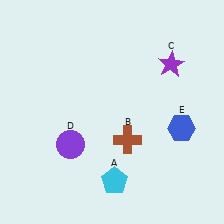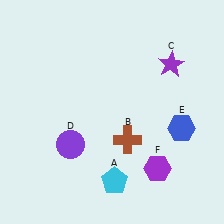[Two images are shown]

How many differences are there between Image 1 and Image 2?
There is 1 difference between the two images.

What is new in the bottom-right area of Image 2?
A purple hexagon (F) was added in the bottom-right area of Image 2.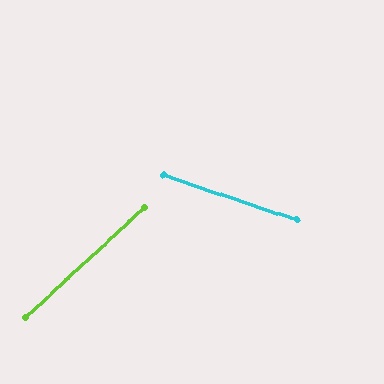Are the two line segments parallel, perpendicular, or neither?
Neither parallel nor perpendicular — they differ by about 61°.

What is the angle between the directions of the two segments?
Approximately 61 degrees.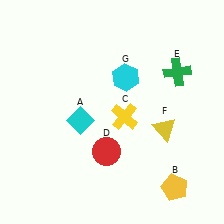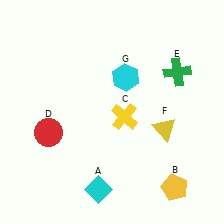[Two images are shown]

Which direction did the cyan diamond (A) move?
The cyan diamond (A) moved down.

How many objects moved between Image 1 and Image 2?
2 objects moved between the two images.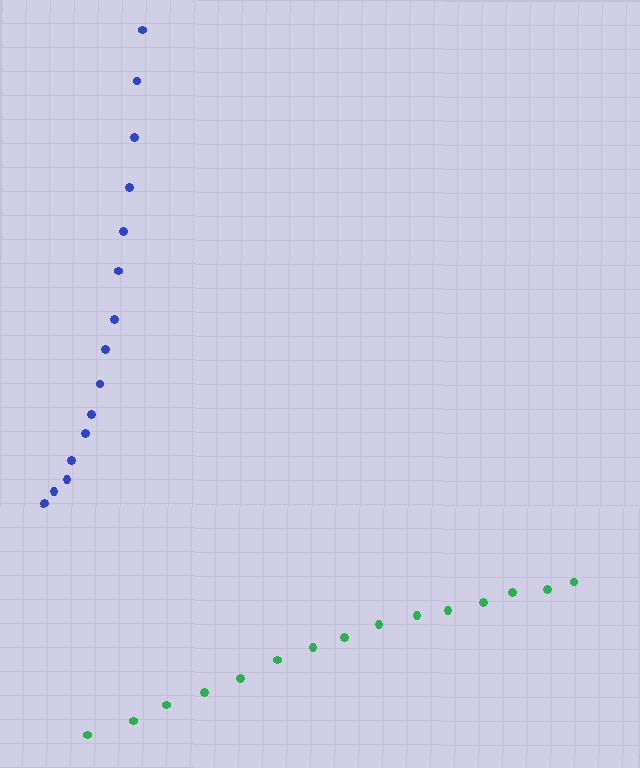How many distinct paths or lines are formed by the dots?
There are 2 distinct paths.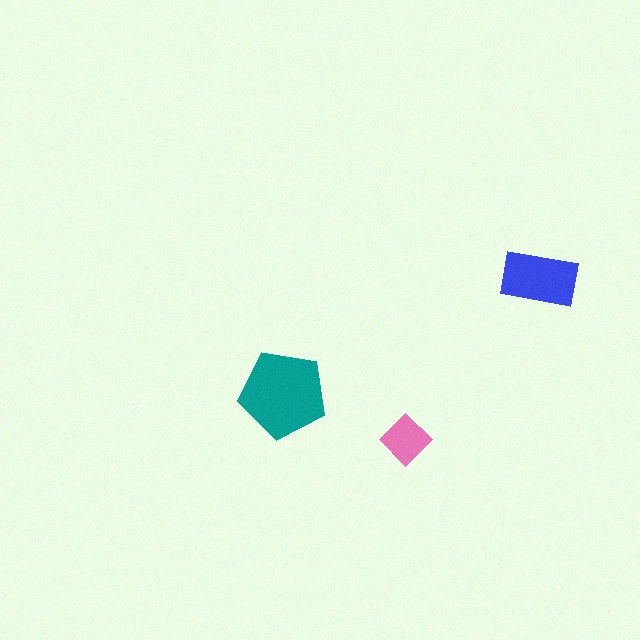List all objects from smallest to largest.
The pink diamond, the blue rectangle, the teal pentagon.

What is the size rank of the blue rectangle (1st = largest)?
2nd.